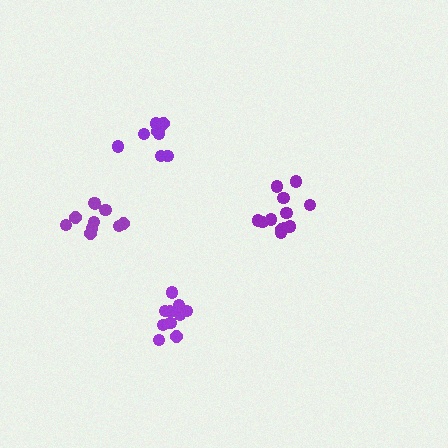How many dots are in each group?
Group 1: 12 dots, Group 2: 10 dots, Group 3: 9 dots, Group 4: 10 dots (41 total).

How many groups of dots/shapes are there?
There are 4 groups.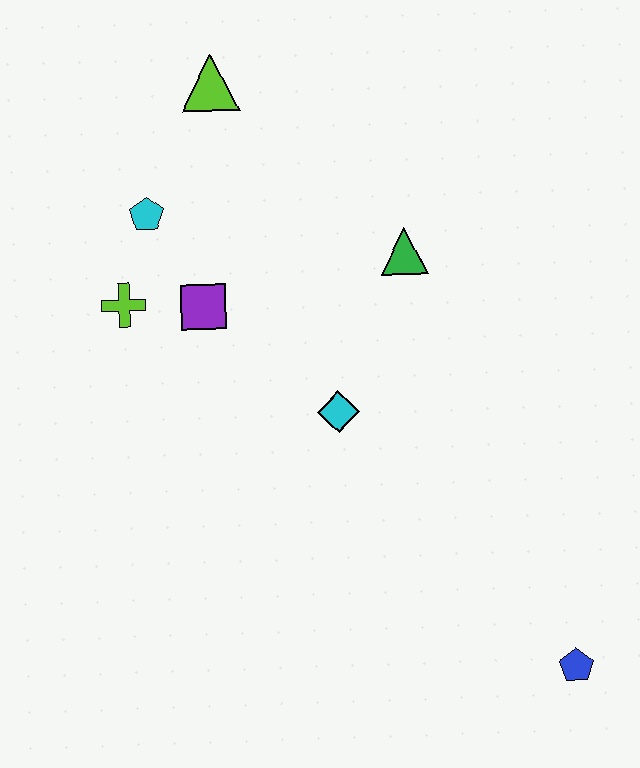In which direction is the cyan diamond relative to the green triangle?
The cyan diamond is below the green triangle.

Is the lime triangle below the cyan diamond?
No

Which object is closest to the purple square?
The lime cross is closest to the purple square.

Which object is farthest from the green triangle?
The blue pentagon is farthest from the green triangle.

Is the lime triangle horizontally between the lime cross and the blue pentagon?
Yes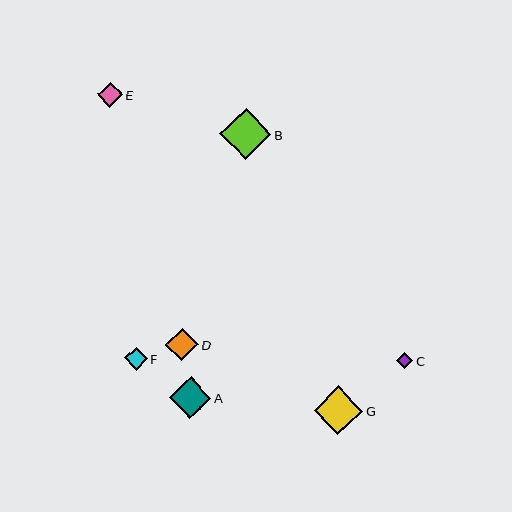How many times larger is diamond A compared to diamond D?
Diamond A is approximately 1.3 times the size of diamond D.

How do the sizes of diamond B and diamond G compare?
Diamond B and diamond G are approximately the same size.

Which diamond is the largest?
Diamond B is the largest with a size of approximately 51 pixels.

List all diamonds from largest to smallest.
From largest to smallest: B, G, A, D, E, F, C.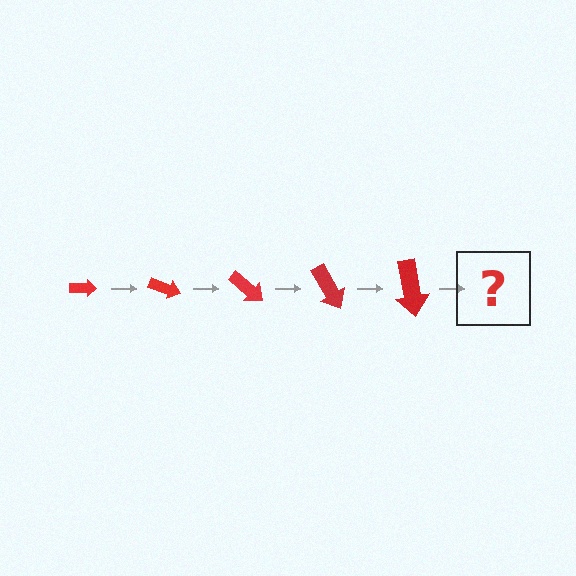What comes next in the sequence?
The next element should be an arrow, larger than the previous one and rotated 100 degrees from the start.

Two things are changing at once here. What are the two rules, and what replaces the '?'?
The two rules are that the arrow grows larger each step and it rotates 20 degrees each step. The '?' should be an arrow, larger than the previous one and rotated 100 degrees from the start.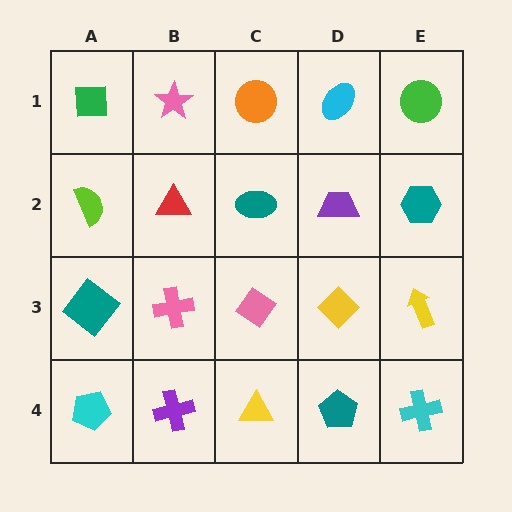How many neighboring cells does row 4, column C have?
3.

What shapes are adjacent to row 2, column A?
A green square (row 1, column A), a teal diamond (row 3, column A), a red triangle (row 2, column B).